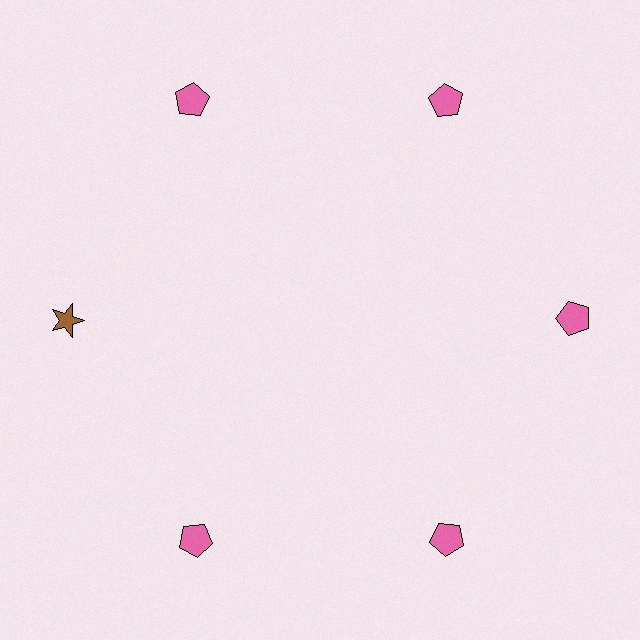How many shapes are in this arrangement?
There are 6 shapes arranged in a ring pattern.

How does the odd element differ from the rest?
It differs in both color (brown instead of pink) and shape (star instead of pentagon).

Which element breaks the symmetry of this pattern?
The brown star at roughly the 9 o'clock position breaks the symmetry. All other shapes are pink pentagons.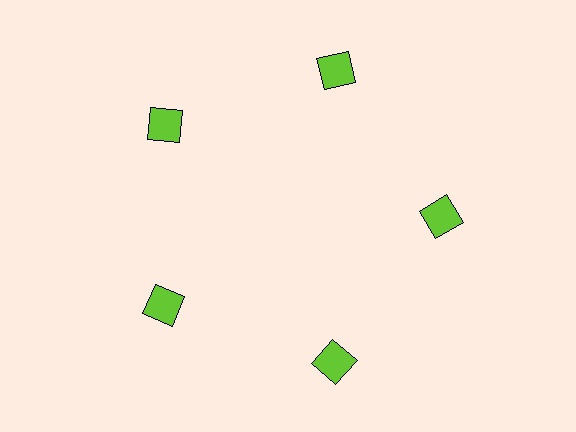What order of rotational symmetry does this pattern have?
This pattern has 5-fold rotational symmetry.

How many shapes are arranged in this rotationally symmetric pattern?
There are 5 shapes, arranged in 5 groups of 1.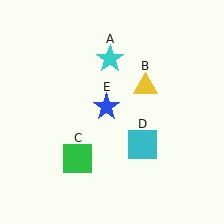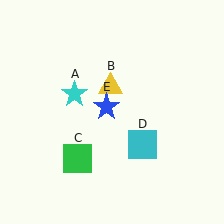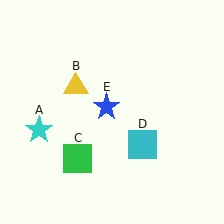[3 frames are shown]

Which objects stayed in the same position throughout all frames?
Green square (object C) and cyan square (object D) and blue star (object E) remained stationary.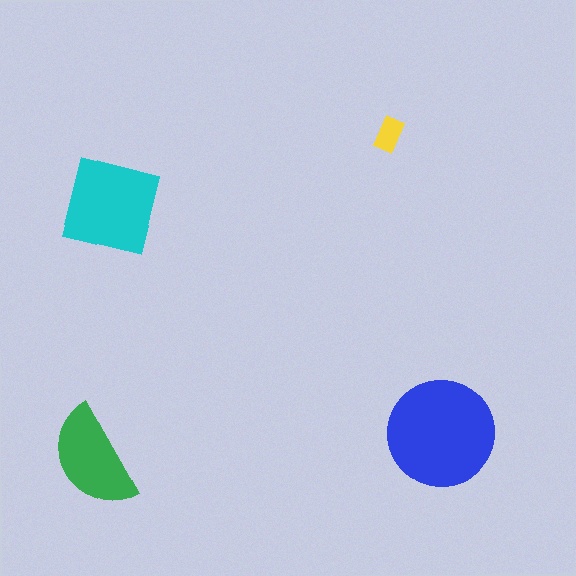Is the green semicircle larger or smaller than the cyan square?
Smaller.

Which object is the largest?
The blue circle.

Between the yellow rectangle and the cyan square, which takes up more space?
The cyan square.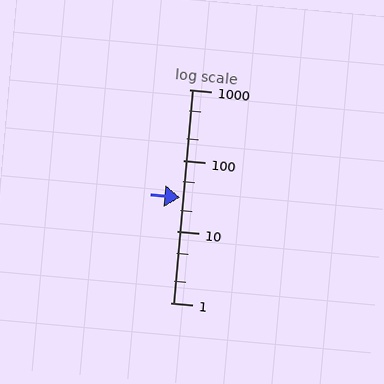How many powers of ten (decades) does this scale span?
The scale spans 3 decades, from 1 to 1000.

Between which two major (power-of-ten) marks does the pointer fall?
The pointer is between 10 and 100.